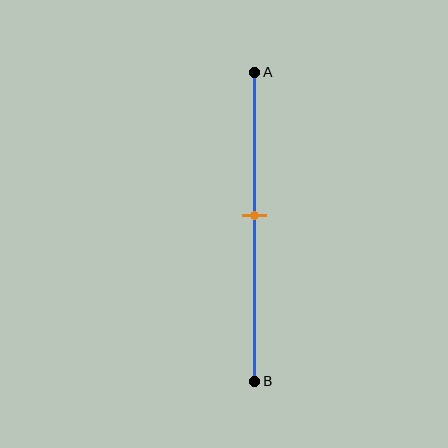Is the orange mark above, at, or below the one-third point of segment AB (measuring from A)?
The orange mark is below the one-third point of segment AB.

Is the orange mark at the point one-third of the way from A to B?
No, the mark is at about 45% from A, not at the 33% one-third point.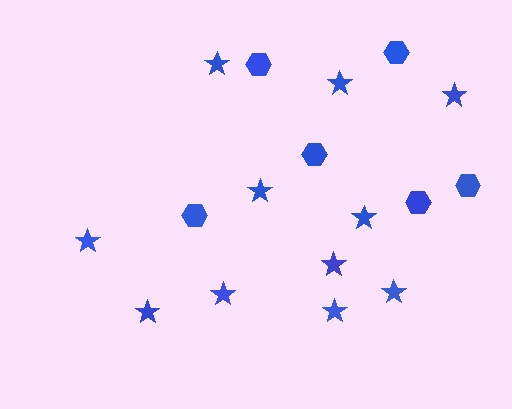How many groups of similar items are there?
There are 2 groups: one group of hexagons (6) and one group of stars (11).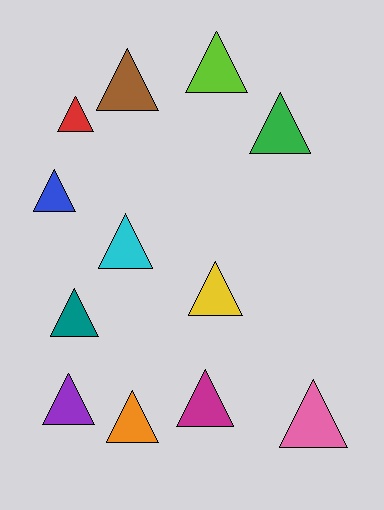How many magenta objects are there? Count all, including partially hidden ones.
There is 1 magenta object.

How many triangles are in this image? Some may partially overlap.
There are 12 triangles.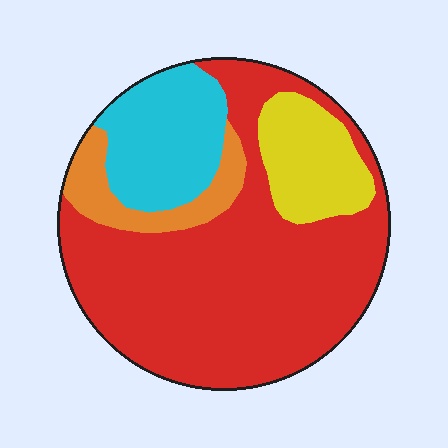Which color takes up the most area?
Red, at roughly 60%.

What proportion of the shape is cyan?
Cyan covers 17% of the shape.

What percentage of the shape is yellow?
Yellow takes up less than a quarter of the shape.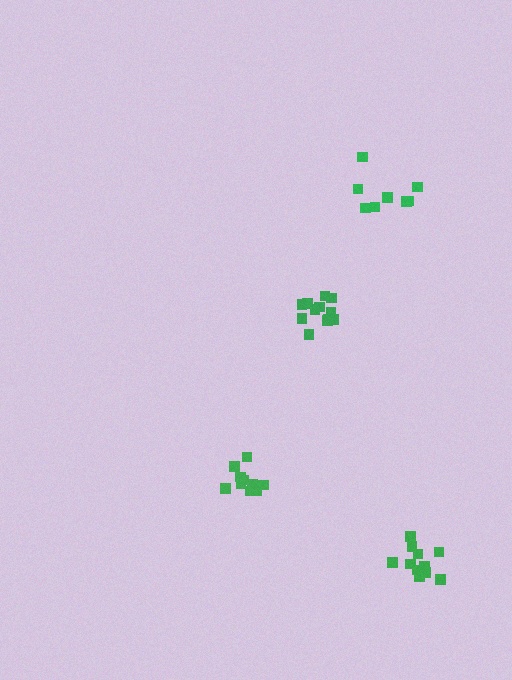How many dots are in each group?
Group 1: 12 dots, Group 2: 10 dots, Group 3: 12 dots, Group 4: 8 dots (42 total).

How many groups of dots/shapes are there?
There are 4 groups.